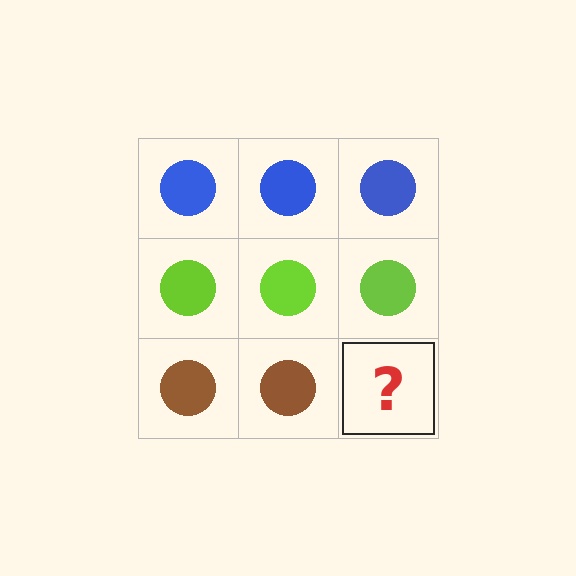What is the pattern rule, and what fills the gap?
The rule is that each row has a consistent color. The gap should be filled with a brown circle.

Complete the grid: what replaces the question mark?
The question mark should be replaced with a brown circle.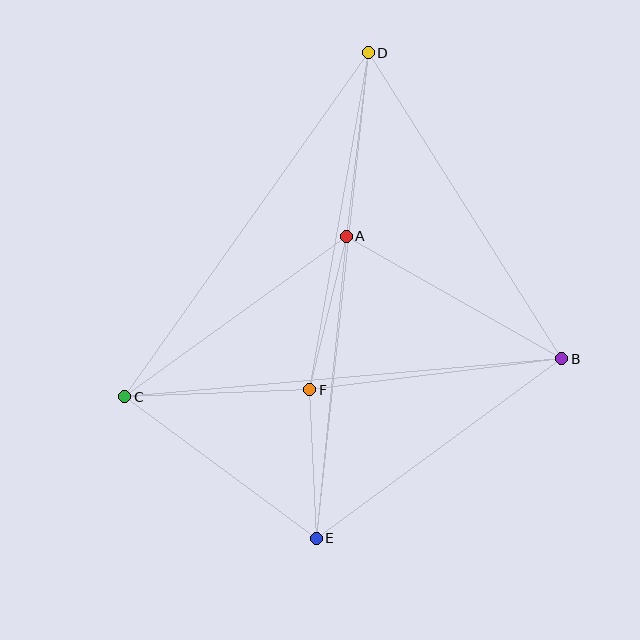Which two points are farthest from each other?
Points D and E are farthest from each other.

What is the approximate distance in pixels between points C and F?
The distance between C and F is approximately 185 pixels.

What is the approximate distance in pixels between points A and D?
The distance between A and D is approximately 185 pixels.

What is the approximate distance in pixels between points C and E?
The distance between C and E is approximately 238 pixels.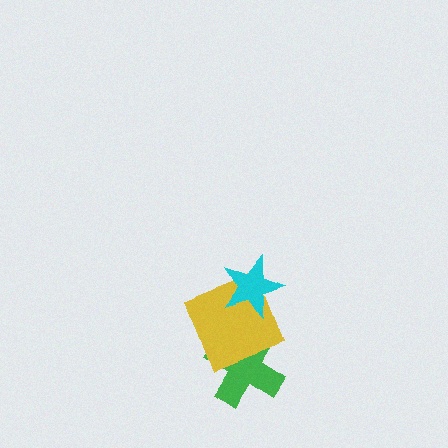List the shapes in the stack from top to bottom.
From top to bottom: the cyan star, the yellow square, the green cross.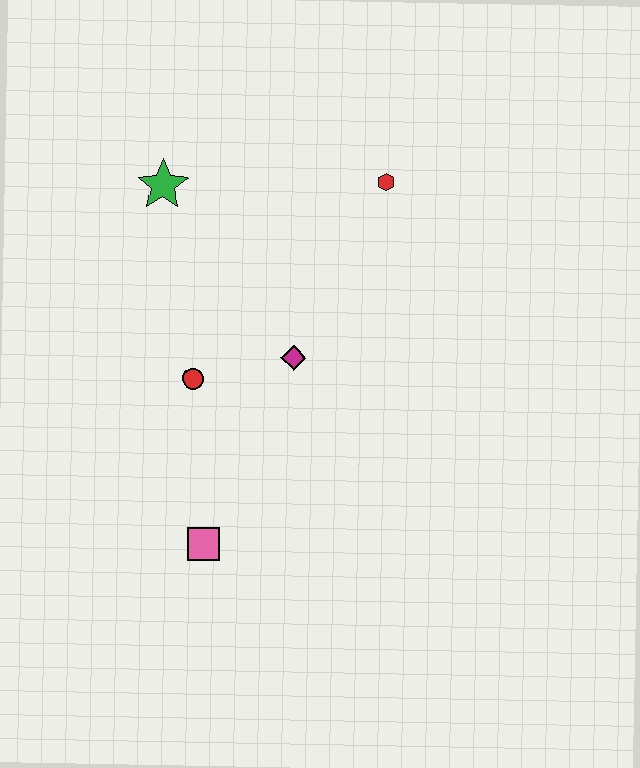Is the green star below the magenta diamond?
No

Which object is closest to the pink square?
The red circle is closest to the pink square.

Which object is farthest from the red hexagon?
The pink square is farthest from the red hexagon.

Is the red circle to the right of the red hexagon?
No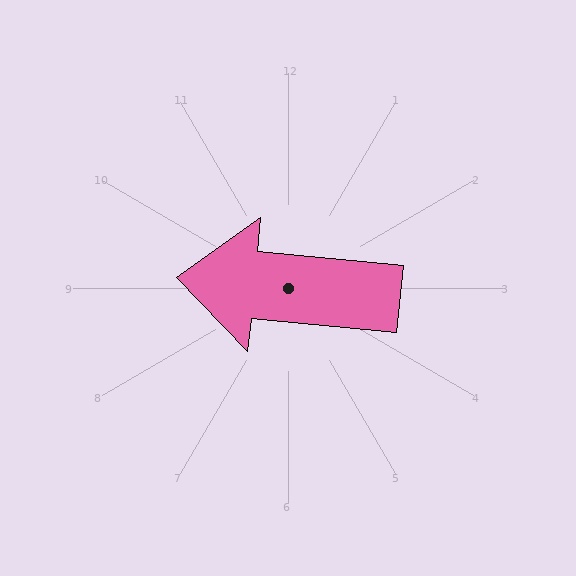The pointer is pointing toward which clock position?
Roughly 9 o'clock.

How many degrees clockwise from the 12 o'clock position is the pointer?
Approximately 276 degrees.